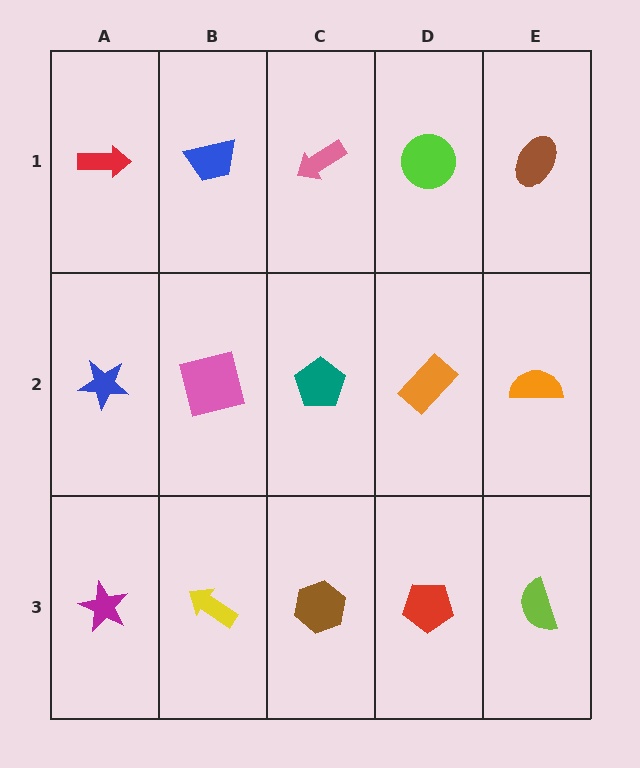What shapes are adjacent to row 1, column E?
An orange semicircle (row 2, column E), a lime circle (row 1, column D).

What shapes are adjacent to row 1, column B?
A pink square (row 2, column B), a red arrow (row 1, column A), a pink arrow (row 1, column C).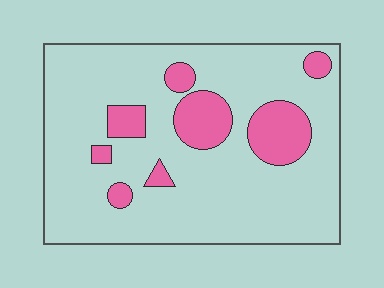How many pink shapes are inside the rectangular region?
8.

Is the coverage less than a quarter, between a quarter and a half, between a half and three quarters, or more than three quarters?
Less than a quarter.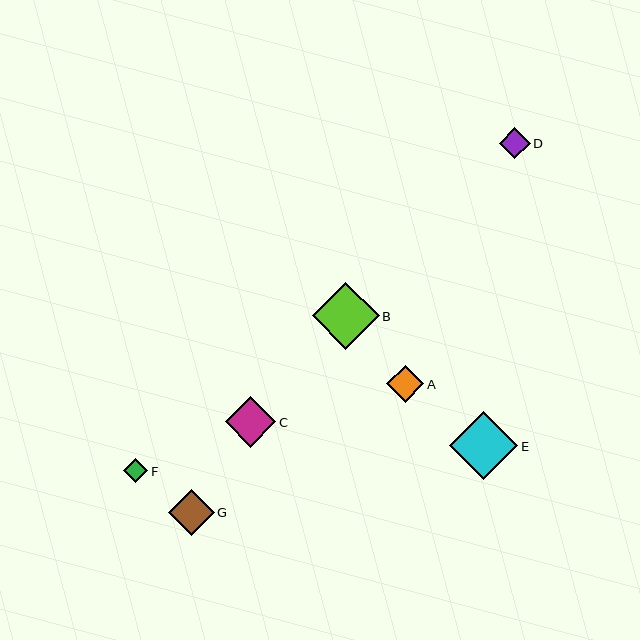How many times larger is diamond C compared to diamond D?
Diamond C is approximately 1.6 times the size of diamond D.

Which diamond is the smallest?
Diamond F is the smallest with a size of approximately 24 pixels.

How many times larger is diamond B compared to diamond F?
Diamond B is approximately 2.8 times the size of diamond F.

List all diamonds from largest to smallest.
From largest to smallest: E, B, C, G, A, D, F.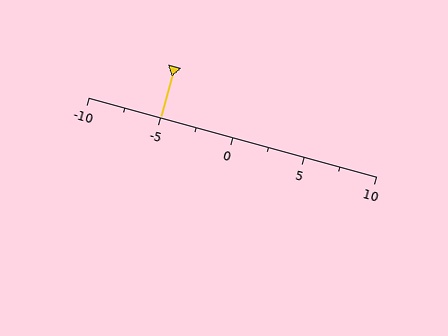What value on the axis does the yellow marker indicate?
The marker indicates approximately -5.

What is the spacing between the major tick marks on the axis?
The major ticks are spaced 5 apart.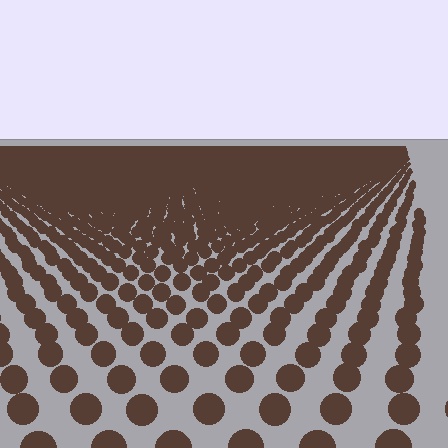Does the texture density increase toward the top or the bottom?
Density increases toward the top.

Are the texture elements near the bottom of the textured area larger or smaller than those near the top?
Larger. Near the bottom, elements are closer to the viewer and appear at a bigger on-screen size.